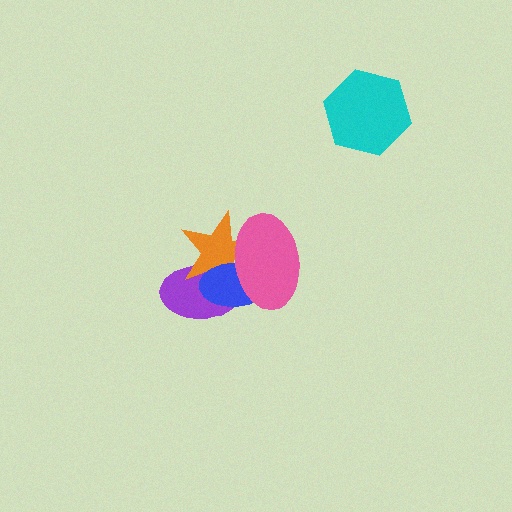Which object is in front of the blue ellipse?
The pink ellipse is in front of the blue ellipse.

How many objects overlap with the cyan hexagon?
0 objects overlap with the cyan hexagon.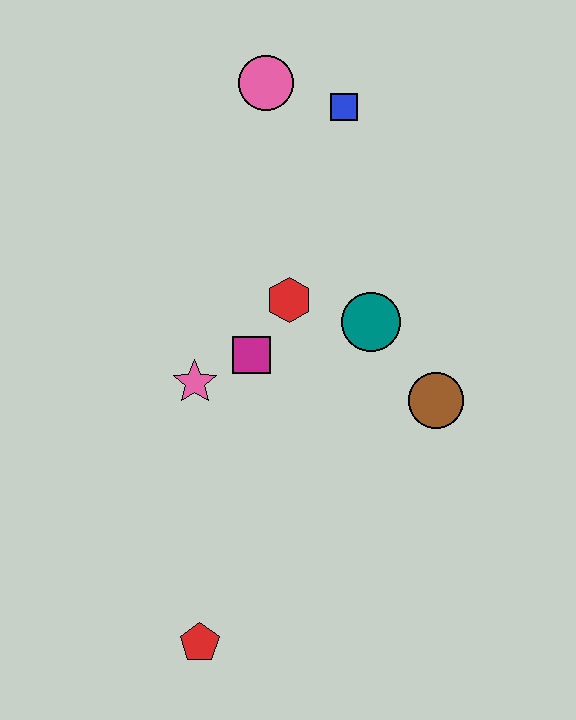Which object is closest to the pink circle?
The blue square is closest to the pink circle.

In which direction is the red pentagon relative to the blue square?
The red pentagon is below the blue square.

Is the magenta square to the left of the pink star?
No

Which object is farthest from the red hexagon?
The red pentagon is farthest from the red hexagon.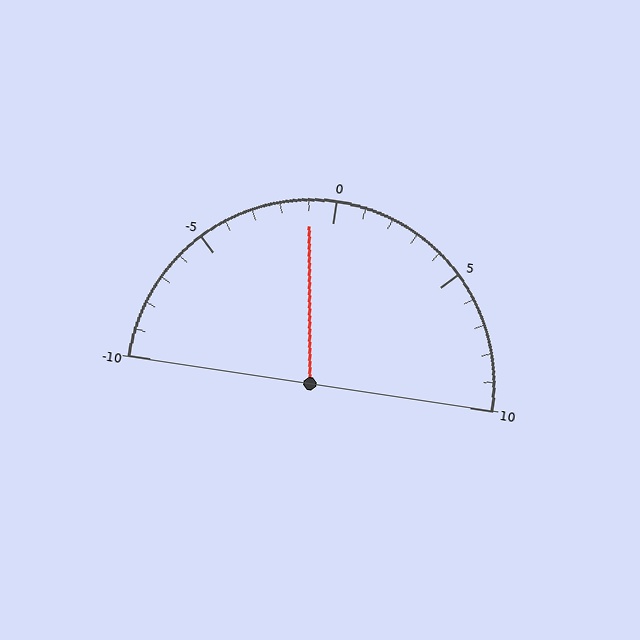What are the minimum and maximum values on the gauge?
The gauge ranges from -10 to 10.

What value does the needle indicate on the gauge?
The needle indicates approximately -1.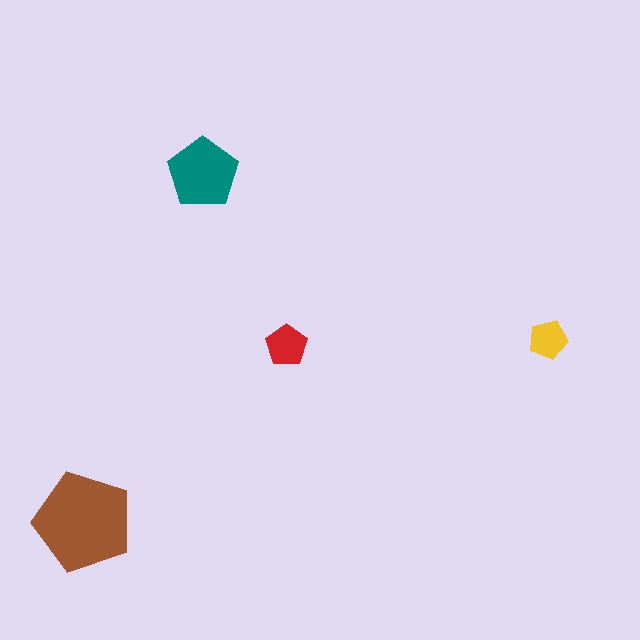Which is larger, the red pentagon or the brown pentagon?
The brown one.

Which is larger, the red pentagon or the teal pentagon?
The teal one.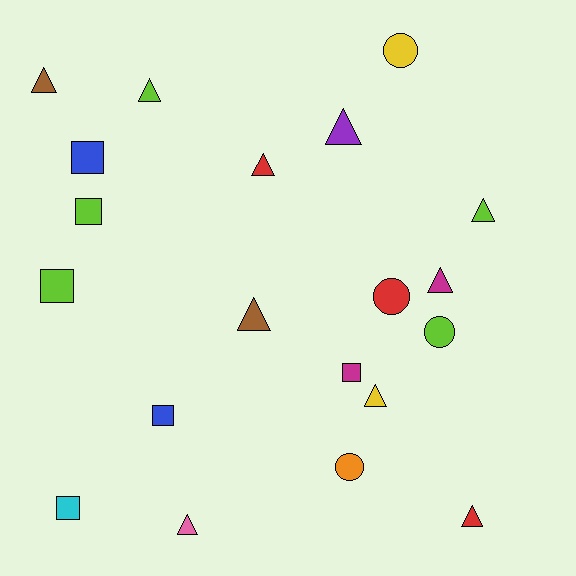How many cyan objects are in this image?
There is 1 cyan object.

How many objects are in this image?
There are 20 objects.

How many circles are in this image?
There are 4 circles.